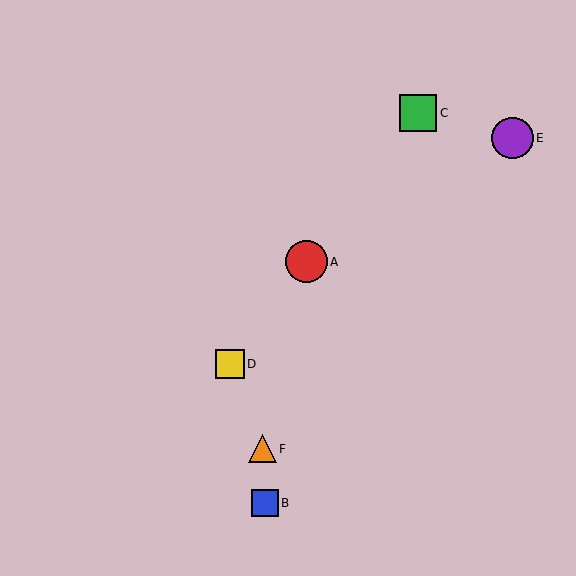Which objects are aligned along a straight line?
Objects A, C, D are aligned along a straight line.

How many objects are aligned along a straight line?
3 objects (A, C, D) are aligned along a straight line.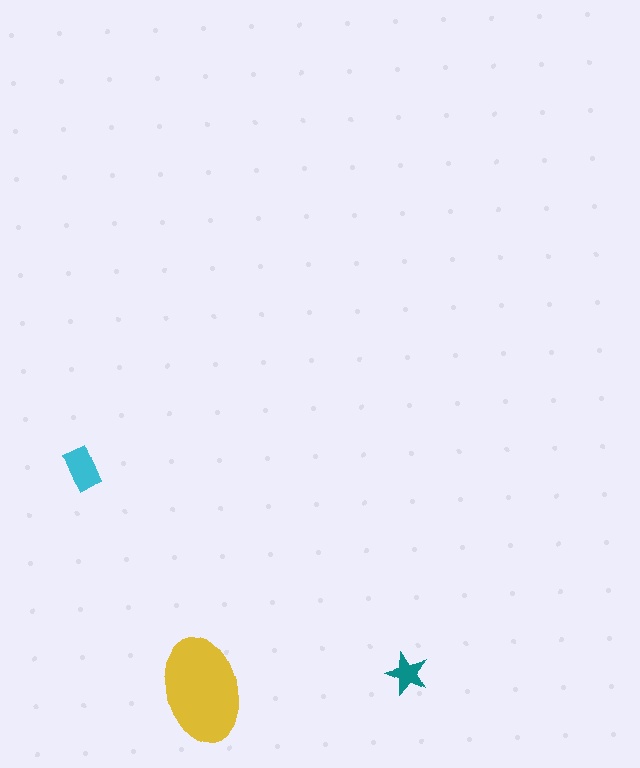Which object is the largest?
The yellow ellipse.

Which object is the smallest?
The teal star.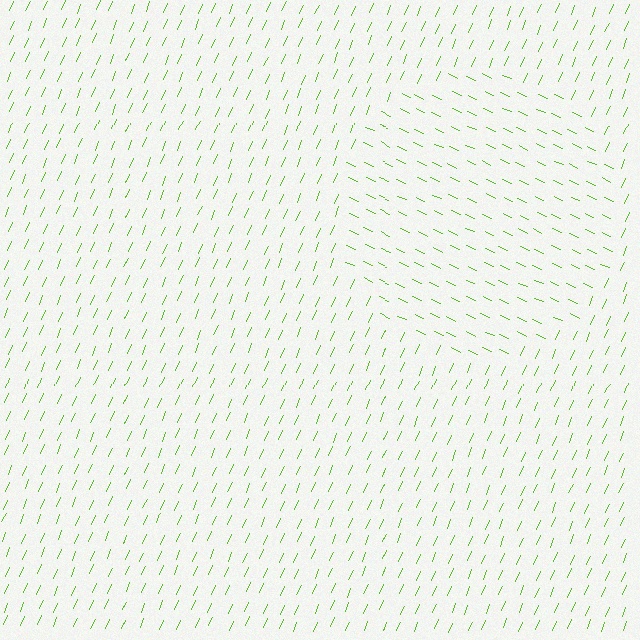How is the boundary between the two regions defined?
The boundary is defined purely by a change in line orientation (approximately 89 degrees difference). All lines are the same color and thickness.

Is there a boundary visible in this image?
Yes, there is a texture boundary formed by a change in line orientation.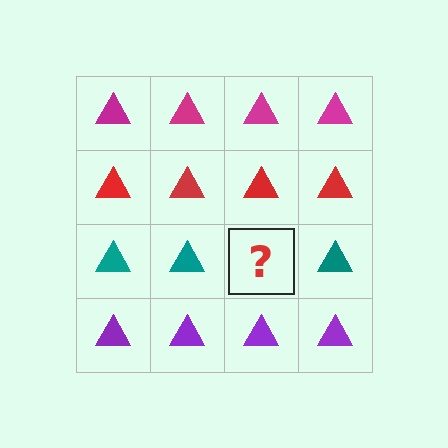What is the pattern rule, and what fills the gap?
The rule is that each row has a consistent color. The gap should be filled with a teal triangle.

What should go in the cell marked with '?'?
The missing cell should contain a teal triangle.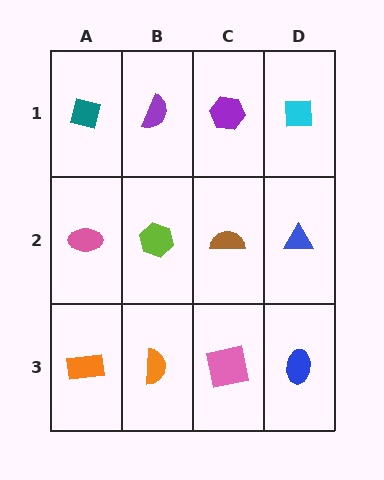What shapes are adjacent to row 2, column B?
A purple semicircle (row 1, column B), an orange semicircle (row 3, column B), a pink ellipse (row 2, column A), a brown semicircle (row 2, column C).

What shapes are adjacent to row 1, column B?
A lime hexagon (row 2, column B), a teal square (row 1, column A), a purple hexagon (row 1, column C).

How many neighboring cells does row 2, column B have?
4.